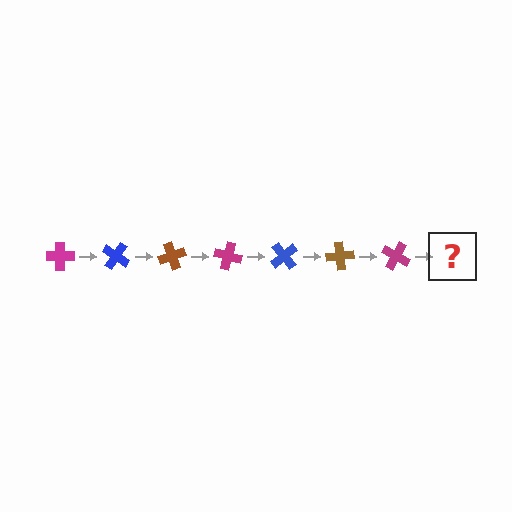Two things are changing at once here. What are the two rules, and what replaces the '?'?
The two rules are that it rotates 35 degrees each step and the color cycles through magenta, blue, and brown. The '?' should be a blue cross, rotated 245 degrees from the start.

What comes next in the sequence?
The next element should be a blue cross, rotated 245 degrees from the start.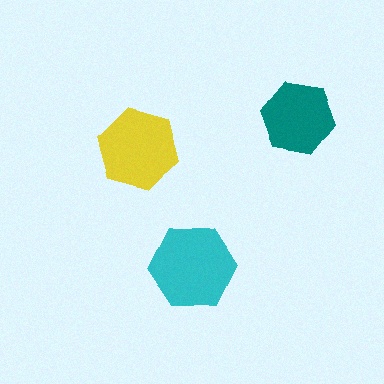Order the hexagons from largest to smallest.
the cyan one, the yellow one, the teal one.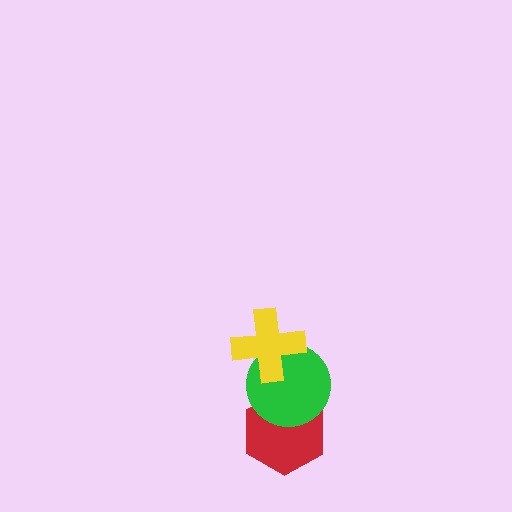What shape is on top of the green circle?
The yellow cross is on top of the green circle.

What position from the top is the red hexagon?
The red hexagon is 3rd from the top.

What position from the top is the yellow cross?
The yellow cross is 1st from the top.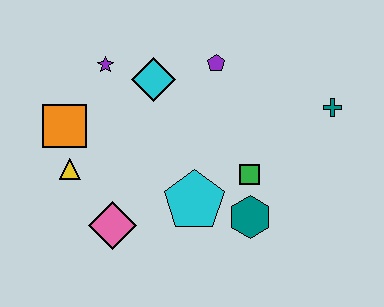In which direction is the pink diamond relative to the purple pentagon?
The pink diamond is below the purple pentagon.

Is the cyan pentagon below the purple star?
Yes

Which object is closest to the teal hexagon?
The green square is closest to the teal hexagon.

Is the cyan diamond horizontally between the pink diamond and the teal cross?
Yes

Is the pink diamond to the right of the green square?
No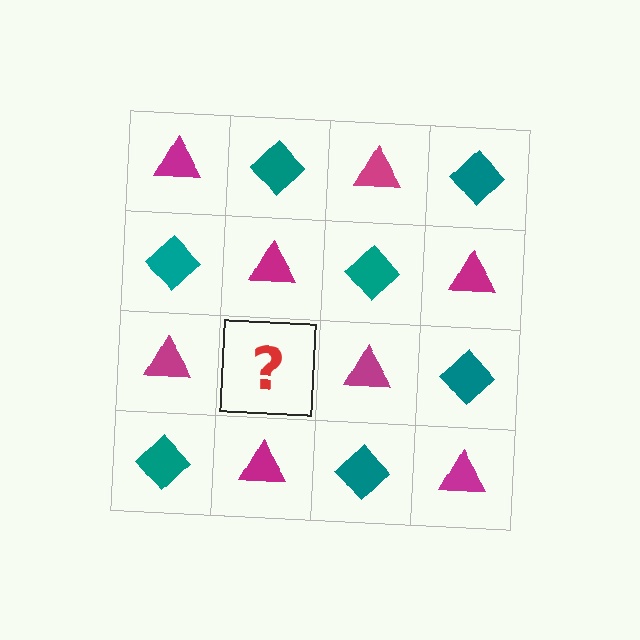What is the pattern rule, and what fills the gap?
The rule is that it alternates magenta triangle and teal diamond in a checkerboard pattern. The gap should be filled with a teal diamond.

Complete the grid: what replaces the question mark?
The question mark should be replaced with a teal diamond.